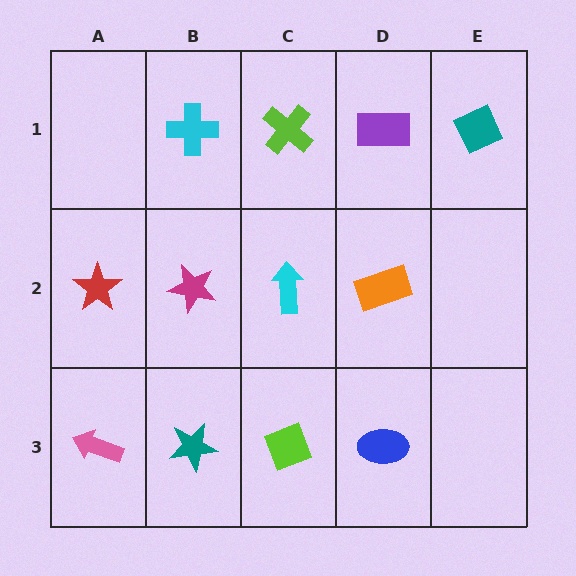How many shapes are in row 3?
4 shapes.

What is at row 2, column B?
A magenta star.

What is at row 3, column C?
A lime diamond.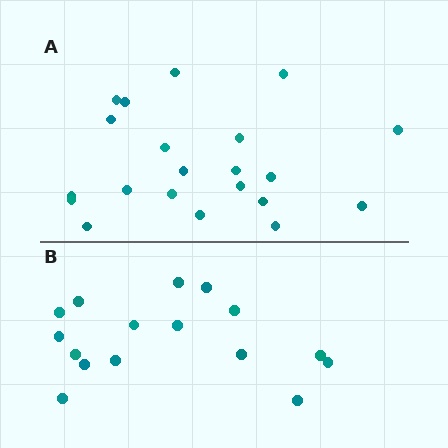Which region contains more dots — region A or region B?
Region A (the top region) has more dots.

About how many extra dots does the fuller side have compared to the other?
Region A has about 5 more dots than region B.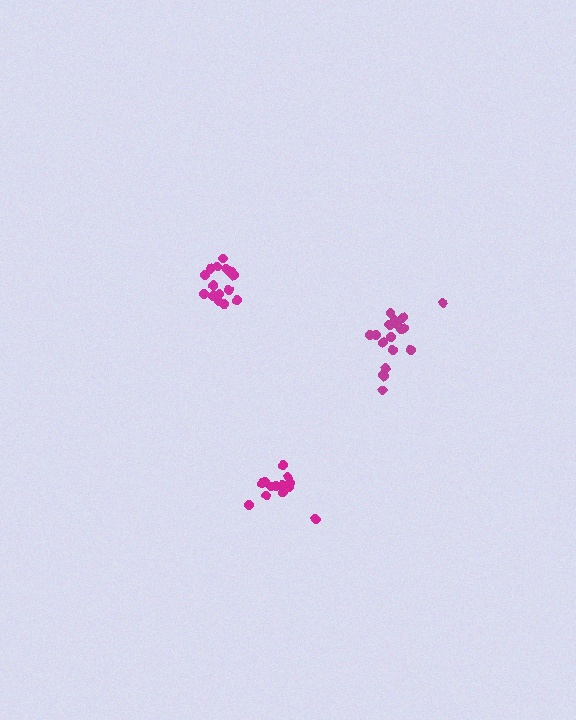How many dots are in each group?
Group 1: 13 dots, Group 2: 17 dots, Group 3: 18 dots (48 total).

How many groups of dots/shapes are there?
There are 3 groups.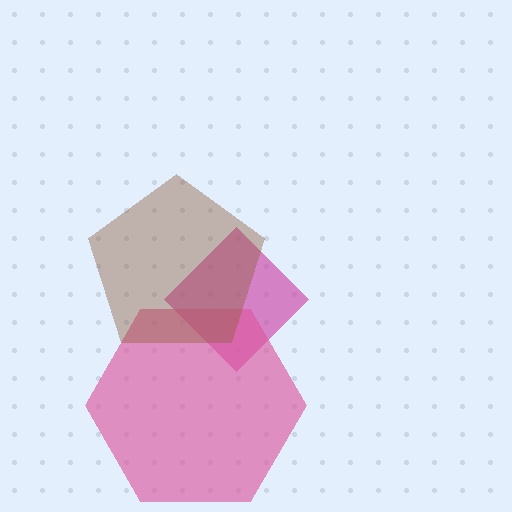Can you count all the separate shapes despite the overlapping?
Yes, there are 3 separate shapes.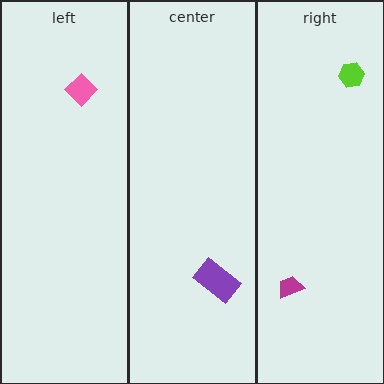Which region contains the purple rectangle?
The center region.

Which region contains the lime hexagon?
The right region.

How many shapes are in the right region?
2.